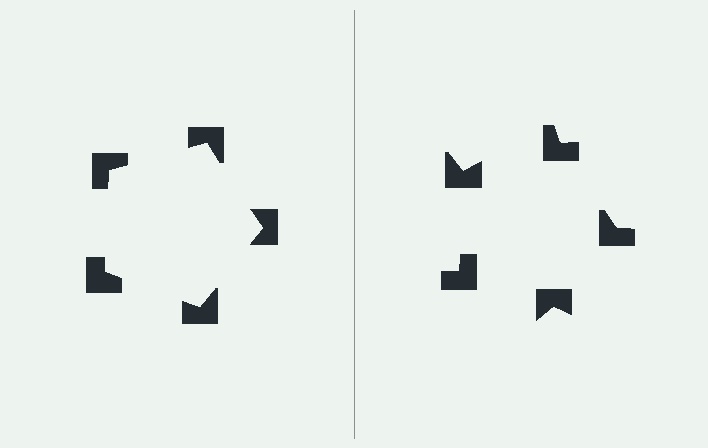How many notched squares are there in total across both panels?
10 — 5 on each side.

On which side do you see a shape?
An illusory pentagon appears on the left side. On the right side the wedge cuts are rotated, so no coherent shape forms.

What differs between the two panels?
The notched squares are positioned identically on both sides; only the wedge orientations differ. On the left they align to a pentagon; on the right they are misaligned.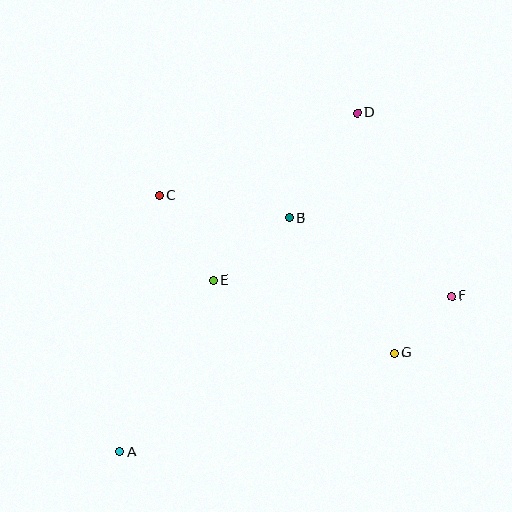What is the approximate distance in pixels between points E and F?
The distance between E and F is approximately 239 pixels.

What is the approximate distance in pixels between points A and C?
The distance between A and C is approximately 259 pixels.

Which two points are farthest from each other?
Points A and D are farthest from each other.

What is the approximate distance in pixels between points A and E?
The distance between A and E is approximately 195 pixels.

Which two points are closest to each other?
Points F and G are closest to each other.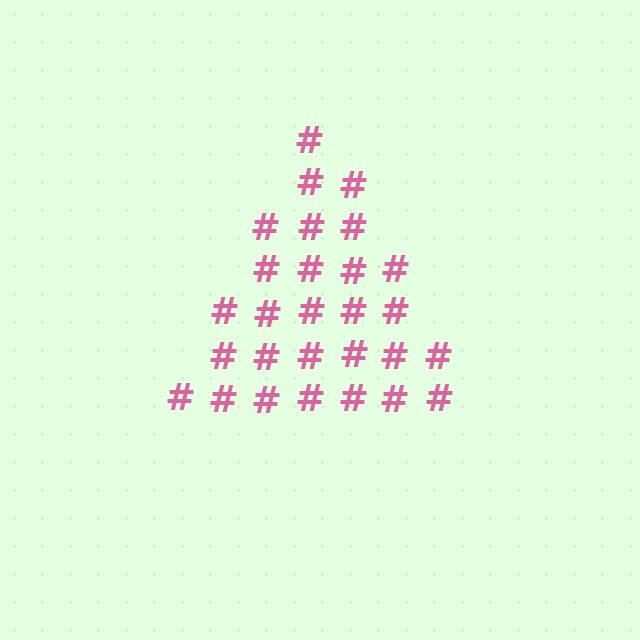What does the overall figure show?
The overall figure shows a triangle.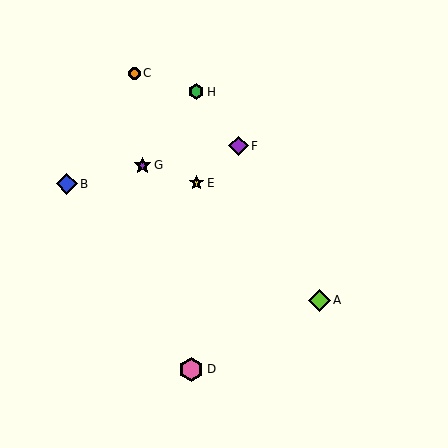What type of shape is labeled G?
Shape G is a purple star.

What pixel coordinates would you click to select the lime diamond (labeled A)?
Click at (320, 300) to select the lime diamond A.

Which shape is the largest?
The pink hexagon (labeled D) is the largest.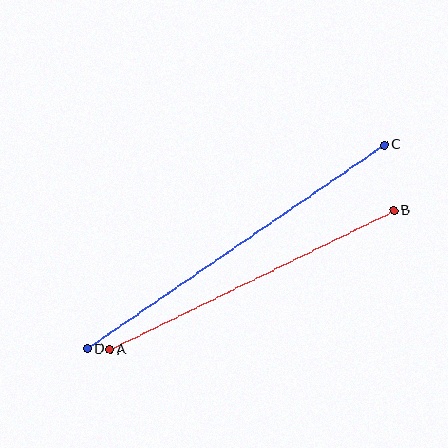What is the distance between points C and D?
The distance is approximately 360 pixels.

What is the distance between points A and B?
The distance is approximately 316 pixels.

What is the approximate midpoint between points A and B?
The midpoint is at approximately (252, 280) pixels.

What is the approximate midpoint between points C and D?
The midpoint is at approximately (236, 247) pixels.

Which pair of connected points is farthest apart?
Points C and D are farthest apart.